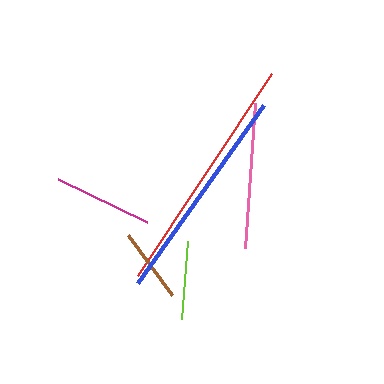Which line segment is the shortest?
The brown line is the shortest at approximately 75 pixels.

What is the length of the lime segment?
The lime segment is approximately 79 pixels long.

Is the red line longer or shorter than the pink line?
The red line is longer than the pink line.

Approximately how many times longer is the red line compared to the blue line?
The red line is approximately 1.1 times the length of the blue line.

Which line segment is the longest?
The red line is the longest at approximately 243 pixels.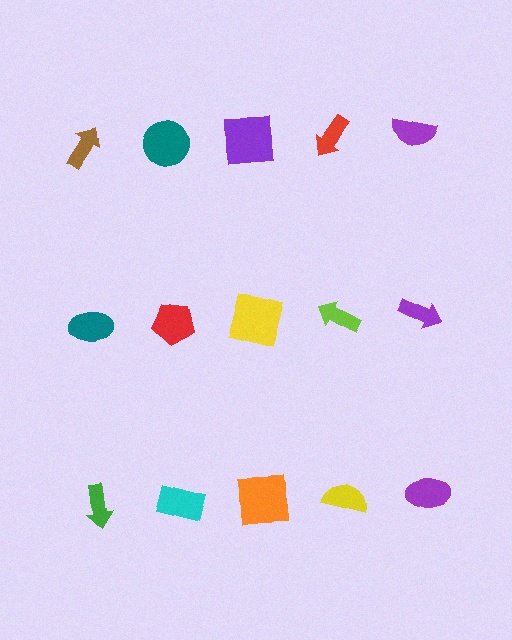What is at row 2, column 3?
A yellow square.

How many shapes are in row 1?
5 shapes.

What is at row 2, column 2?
A red pentagon.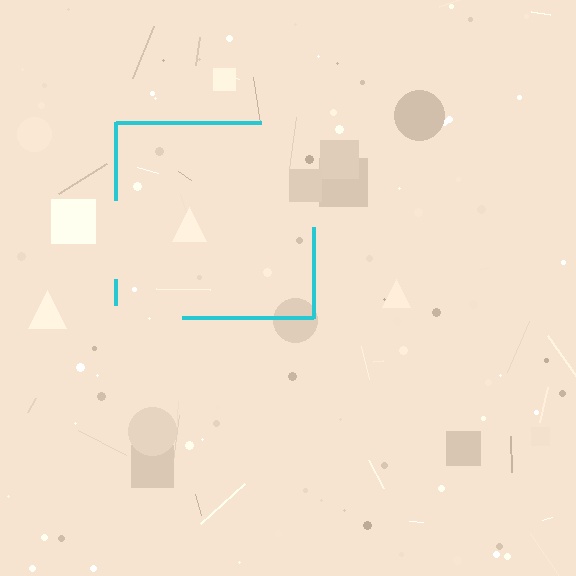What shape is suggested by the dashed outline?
The dashed outline suggests a square.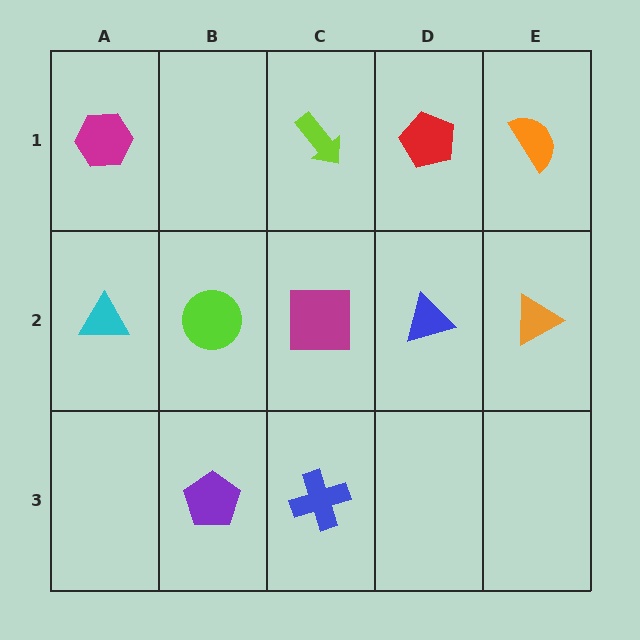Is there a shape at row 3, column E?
No, that cell is empty.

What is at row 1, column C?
A lime arrow.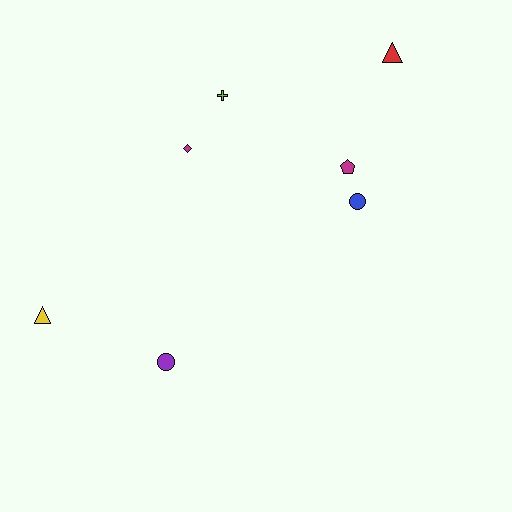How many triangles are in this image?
There are 2 triangles.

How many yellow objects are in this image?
There is 1 yellow object.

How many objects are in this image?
There are 7 objects.